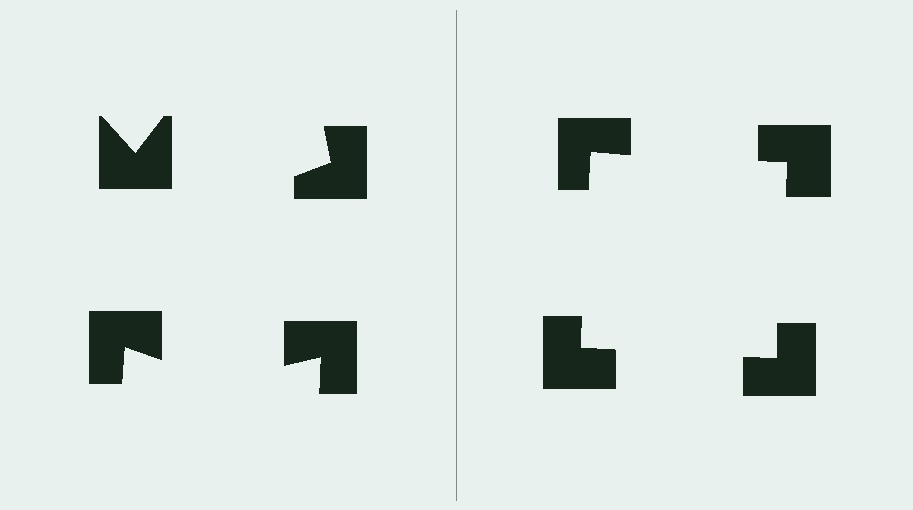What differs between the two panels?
The notched squares are positioned identically on both sides; only the wedge orientations differ. On the right they align to a square; on the left they are misaligned.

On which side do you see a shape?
An illusory square appears on the right side. On the left side the wedge cuts are rotated, so no coherent shape forms.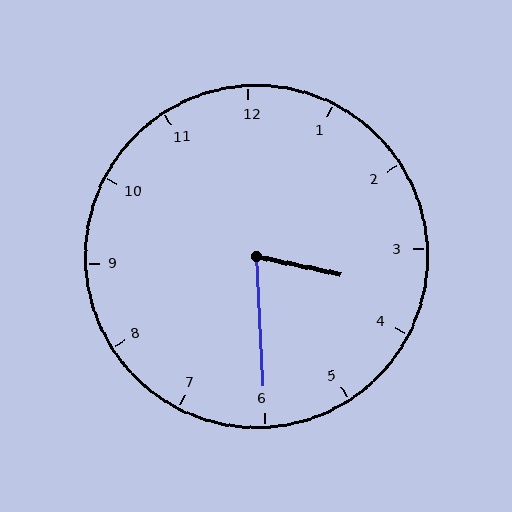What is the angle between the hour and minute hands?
Approximately 75 degrees.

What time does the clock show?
3:30.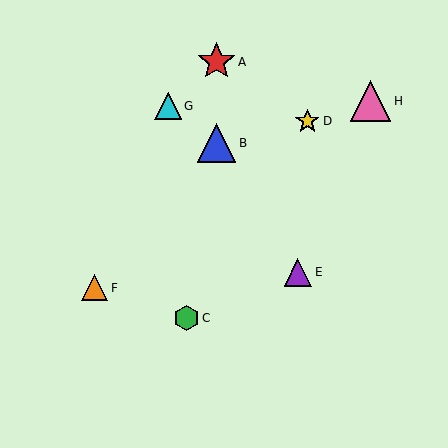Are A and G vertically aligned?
No, A is at x≈216 and G is at x≈168.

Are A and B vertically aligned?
Yes, both are at x≈216.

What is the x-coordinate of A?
Object A is at x≈216.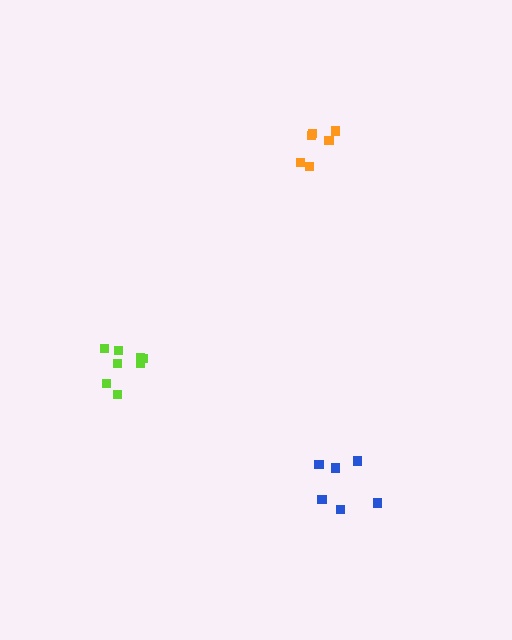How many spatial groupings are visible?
There are 3 spatial groupings.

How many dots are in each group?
Group 1: 6 dots, Group 2: 8 dots, Group 3: 6 dots (20 total).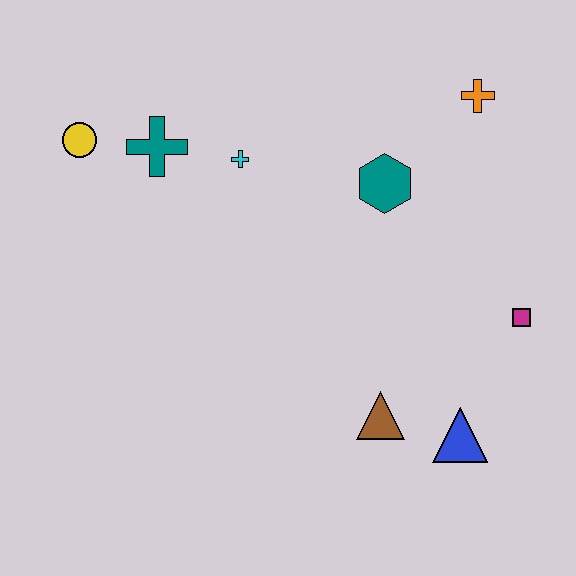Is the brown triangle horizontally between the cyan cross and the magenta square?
Yes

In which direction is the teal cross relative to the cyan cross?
The teal cross is to the left of the cyan cross.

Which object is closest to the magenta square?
The blue triangle is closest to the magenta square.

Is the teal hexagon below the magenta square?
No